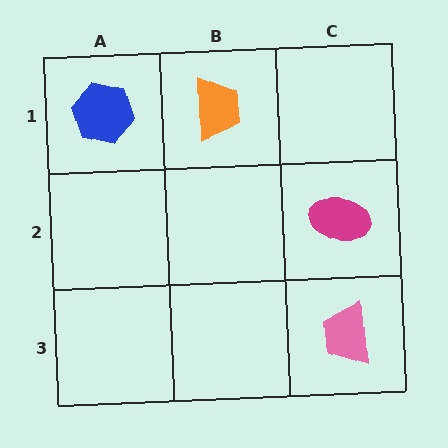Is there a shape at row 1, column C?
No, that cell is empty.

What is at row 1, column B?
An orange trapezoid.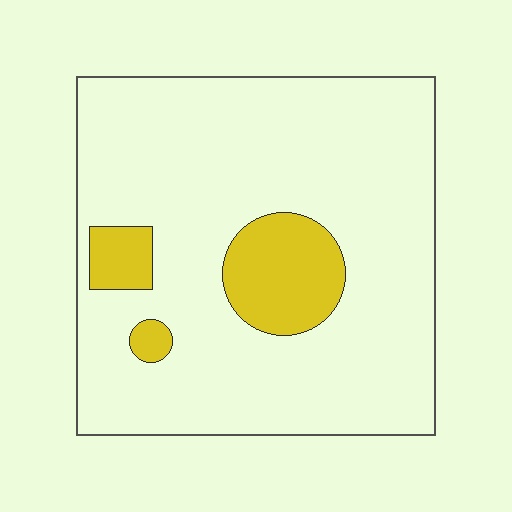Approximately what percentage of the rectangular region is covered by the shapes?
Approximately 15%.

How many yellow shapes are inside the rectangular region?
3.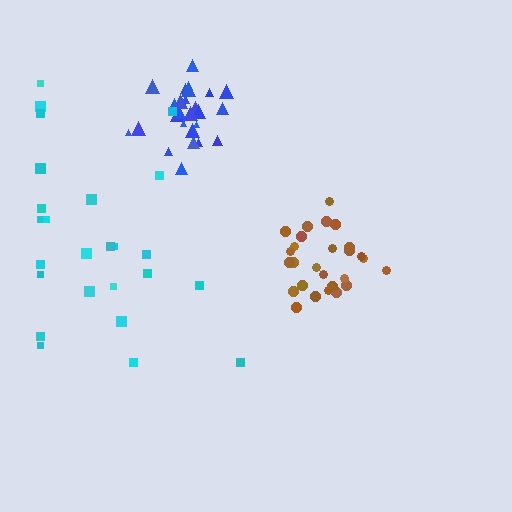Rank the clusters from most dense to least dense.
blue, brown, cyan.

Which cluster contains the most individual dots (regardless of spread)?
Blue (27).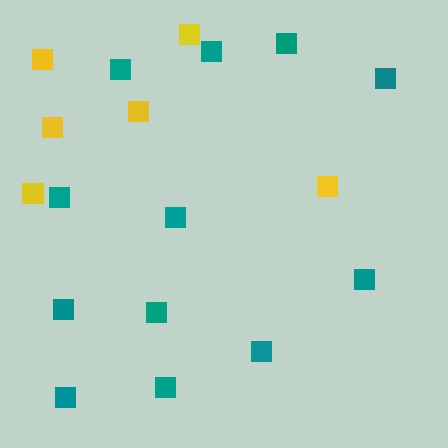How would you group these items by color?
There are 2 groups: one group of teal squares (12) and one group of yellow squares (6).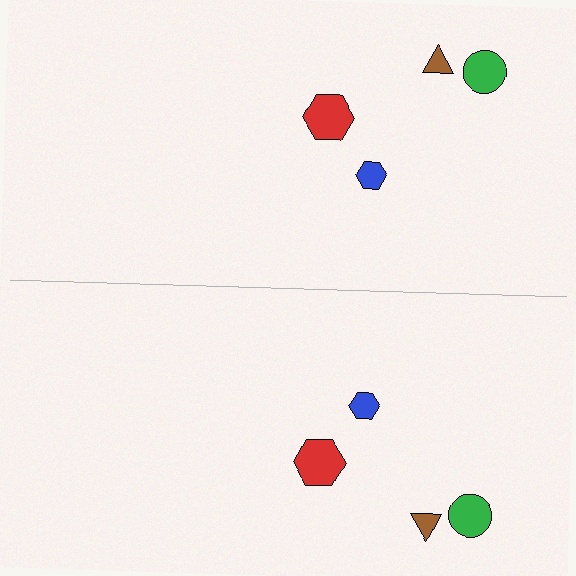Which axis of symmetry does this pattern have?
The pattern has a horizontal axis of symmetry running through the center of the image.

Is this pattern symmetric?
Yes, this pattern has bilateral (reflection) symmetry.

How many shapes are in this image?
There are 8 shapes in this image.